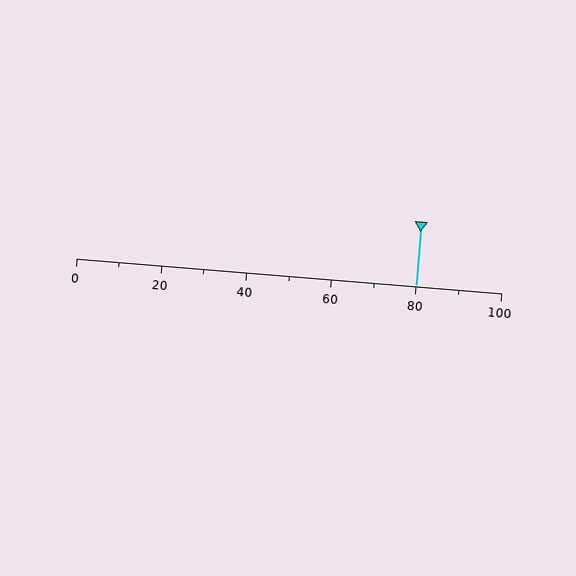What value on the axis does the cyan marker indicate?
The marker indicates approximately 80.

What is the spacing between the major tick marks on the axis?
The major ticks are spaced 20 apart.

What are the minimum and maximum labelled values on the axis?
The axis runs from 0 to 100.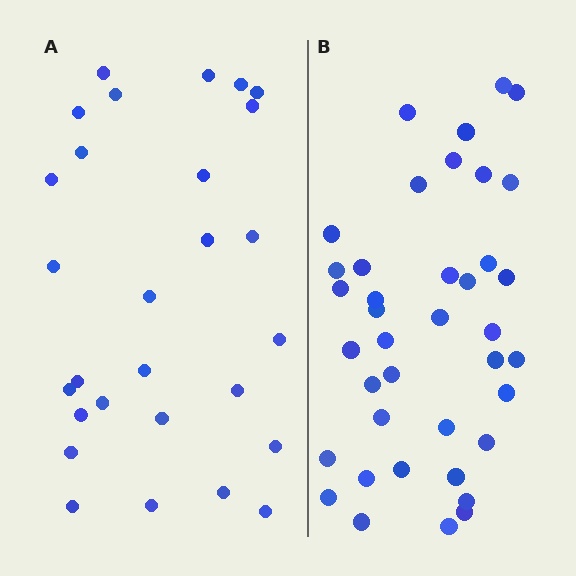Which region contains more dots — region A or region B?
Region B (the right region) has more dots.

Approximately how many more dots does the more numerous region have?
Region B has roughly 12 or so more dots than region A.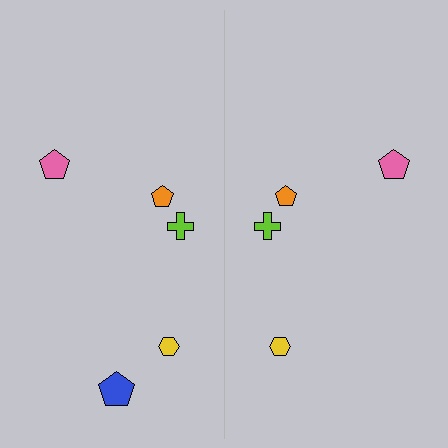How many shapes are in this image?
There are 9 shapes in this image.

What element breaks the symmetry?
A blue pentagon is missing from the right side.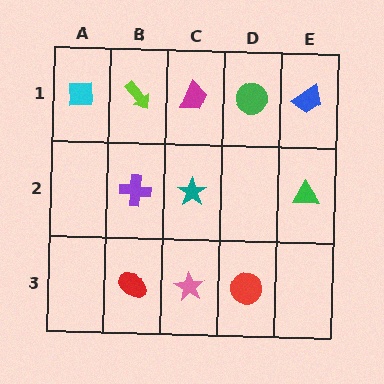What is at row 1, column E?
A blue trapezoid.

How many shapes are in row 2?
3 shapes.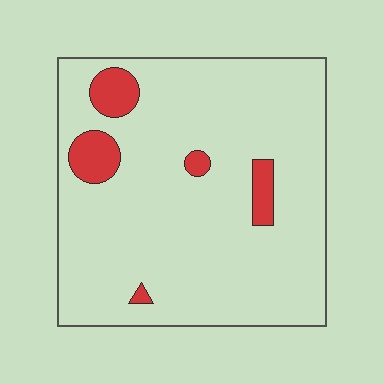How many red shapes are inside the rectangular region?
5.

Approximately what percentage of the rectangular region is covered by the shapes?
Approximately 10%.